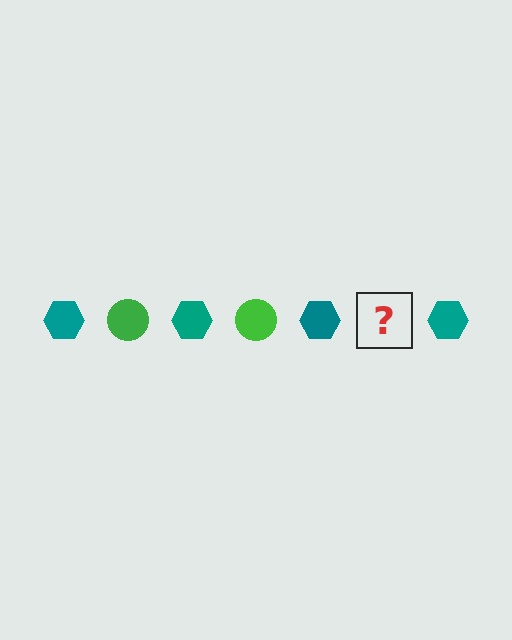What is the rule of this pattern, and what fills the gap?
The rule is that the pattern alternates between teal hexagon and green circle. The gap should be filled with a green circle.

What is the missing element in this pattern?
The missing element is a green circle.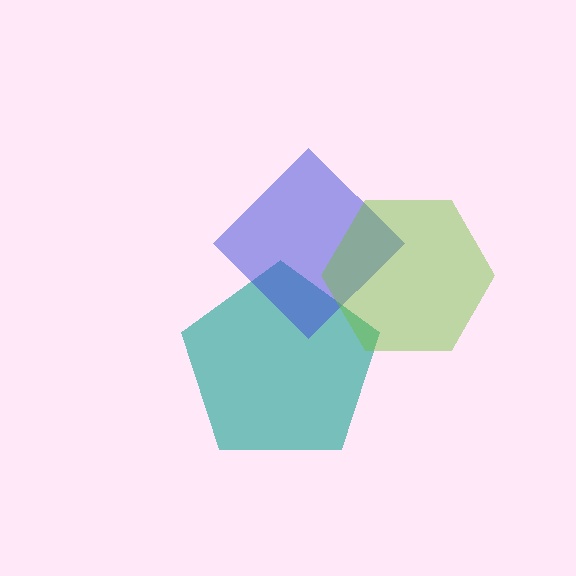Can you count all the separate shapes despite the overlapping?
Yes, there are 3 separate shapes.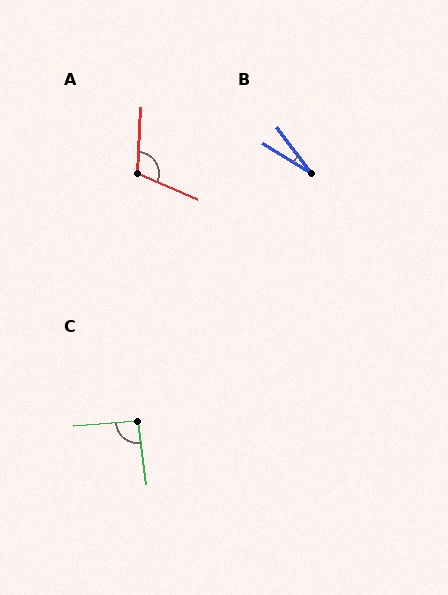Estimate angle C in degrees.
Approximately 93 degrees.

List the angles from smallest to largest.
B (22°), C (93°), A (110°).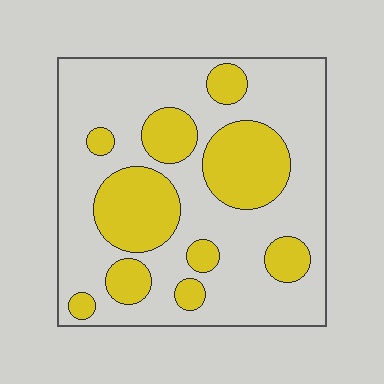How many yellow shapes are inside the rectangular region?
10.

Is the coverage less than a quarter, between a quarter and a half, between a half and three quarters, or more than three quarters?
Between a quarter and a half.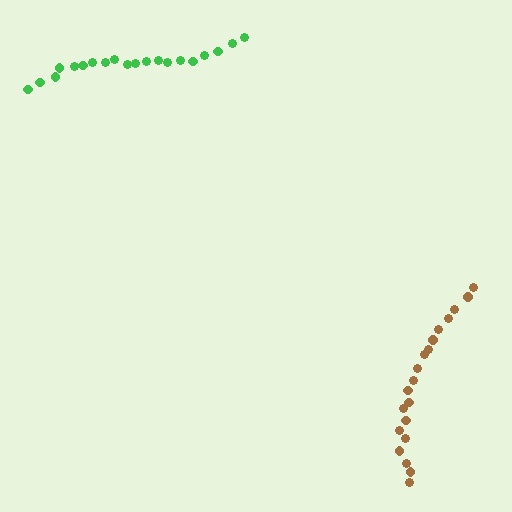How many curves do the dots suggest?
There are 2 distinct paths.